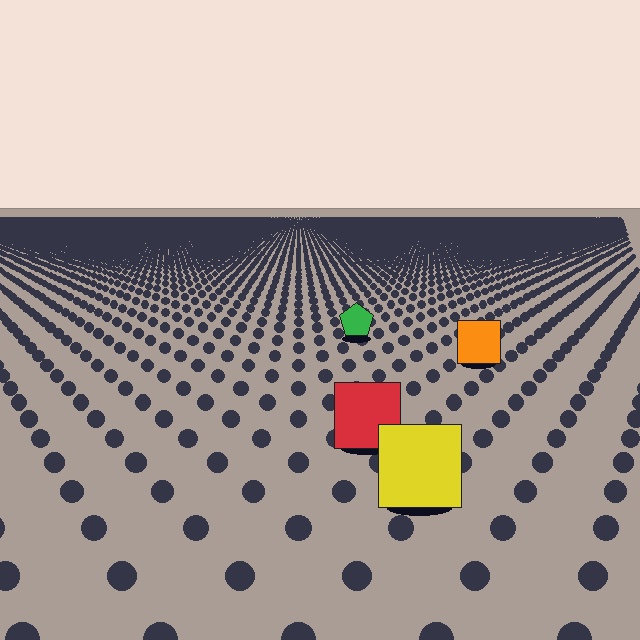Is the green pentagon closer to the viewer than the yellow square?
No. The yellow square is closer — you can tell from the texture gradient: the ground texture is coarser near it.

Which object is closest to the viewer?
The yellow square is closest. The texture marks near it are larger and more spread out.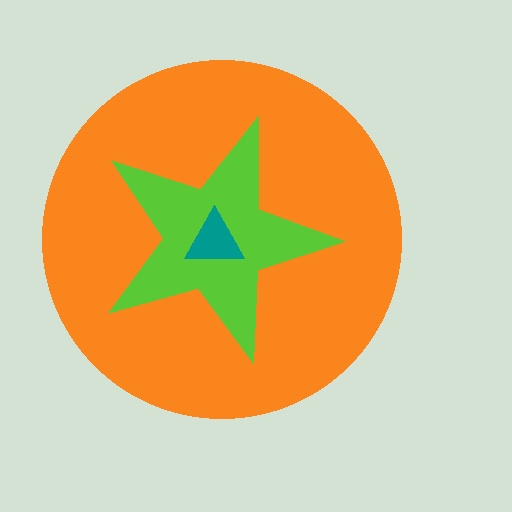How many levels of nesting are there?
3.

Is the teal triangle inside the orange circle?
Yes.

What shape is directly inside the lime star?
The teal triangle.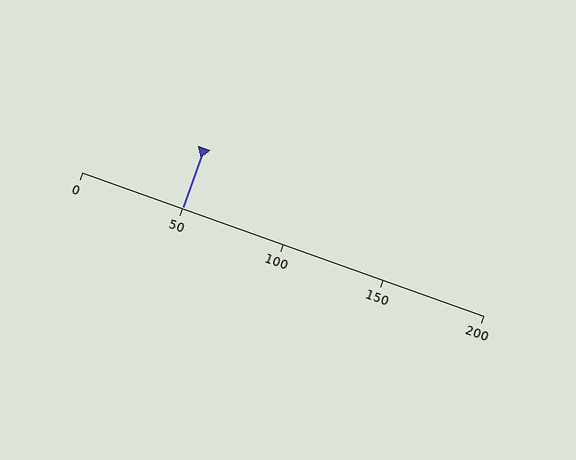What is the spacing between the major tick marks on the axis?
The major ticks are spaced 50 apart.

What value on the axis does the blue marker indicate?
The marker indicates approximately 50.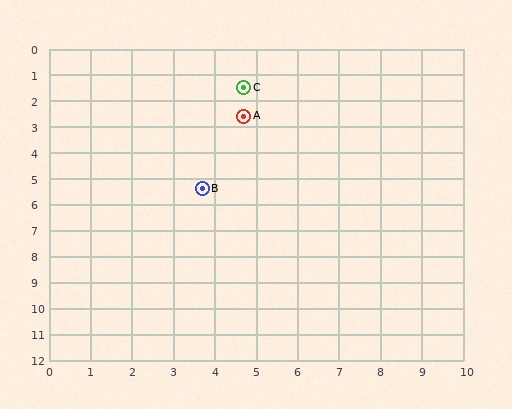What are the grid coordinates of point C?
Point C is at approximately (4.7, 1.5).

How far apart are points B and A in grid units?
Points B and A are about 3.0 grid units apart.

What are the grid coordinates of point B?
Point B is at approximately (3.7, 5.4).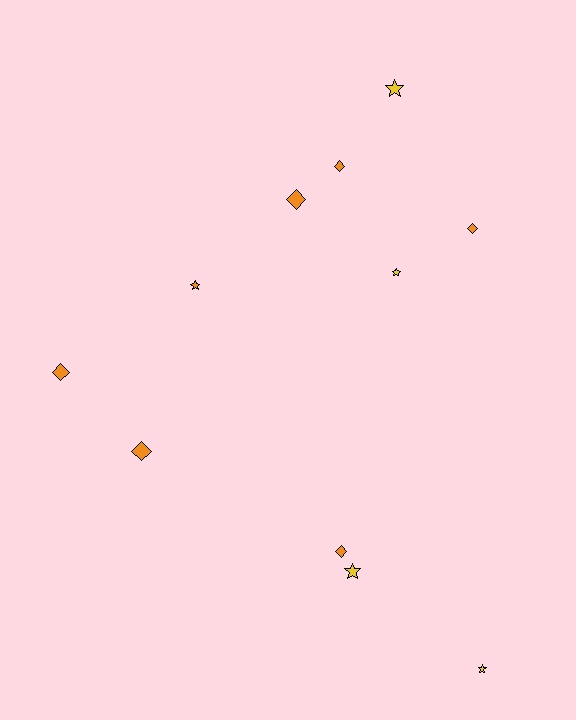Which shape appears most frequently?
Diamond, with 6 objects.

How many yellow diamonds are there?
There are no yellow diamonds.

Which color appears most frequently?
Orange, with 7 objects.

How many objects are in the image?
There are 11 objects.